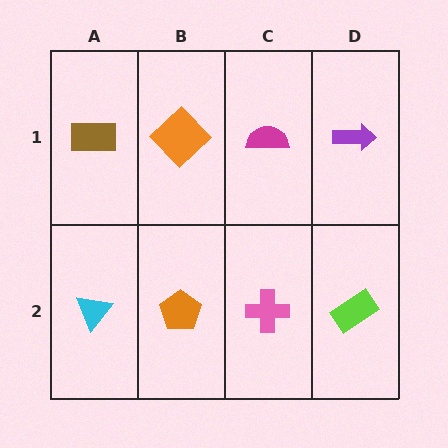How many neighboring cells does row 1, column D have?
2.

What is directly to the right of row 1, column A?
An orange diamond.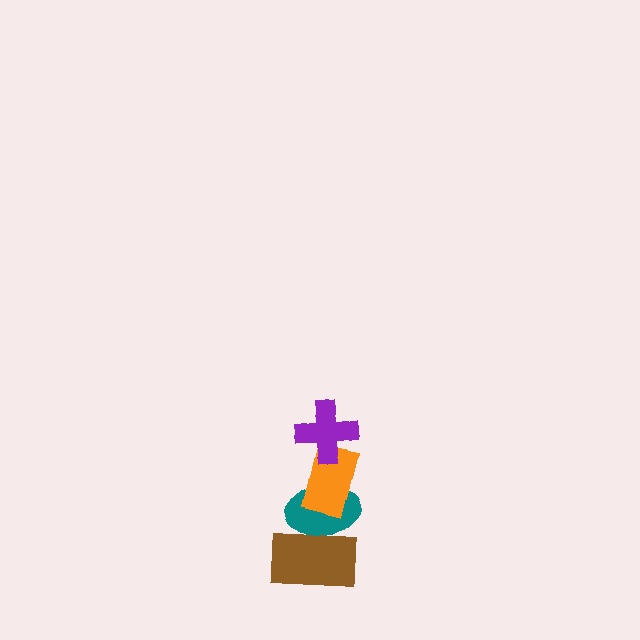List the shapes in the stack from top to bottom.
From top to bottom: the purple cross, the orange rectangle, the teal ellipse, the brown rectangle.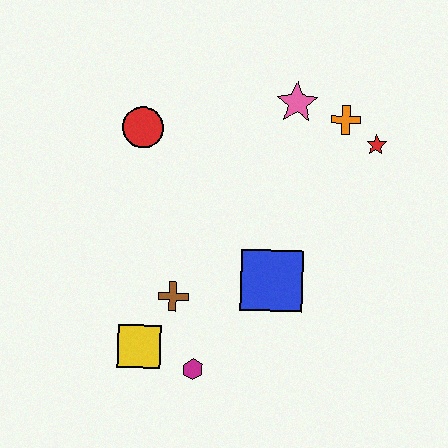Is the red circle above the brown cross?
Yes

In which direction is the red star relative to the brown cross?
The red star is to the right of the brown cross.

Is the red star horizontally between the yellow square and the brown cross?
No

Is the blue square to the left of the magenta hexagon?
No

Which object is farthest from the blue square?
The red circle is farthest from the blue square.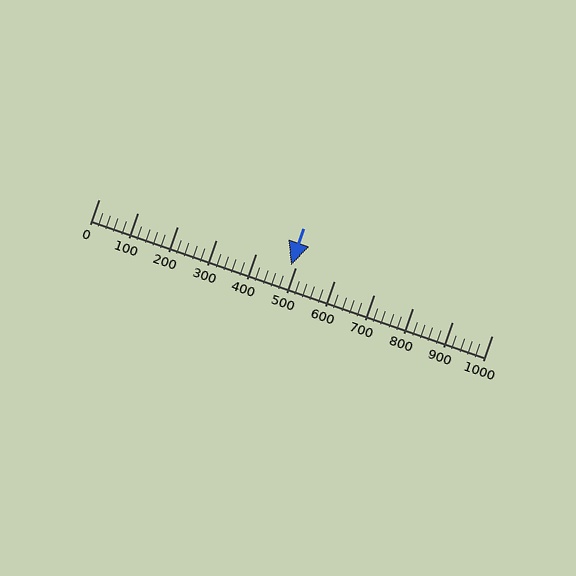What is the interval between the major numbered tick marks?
The major tick marks are spaced 100 units apart.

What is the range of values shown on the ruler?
The ruler shows values from 0 to 1000.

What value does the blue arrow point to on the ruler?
The blue arrow points to approximately 488.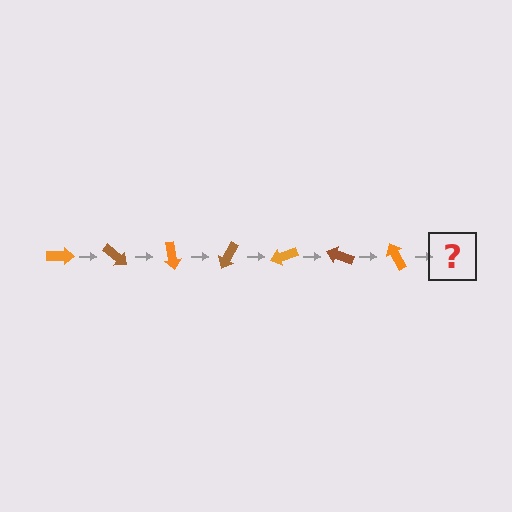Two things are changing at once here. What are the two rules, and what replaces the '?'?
The two rules are that it rotates 40 degrees each step and the color cycles through orange and brown. The '?' should be a brown arrow, rotated 280 degrees from the start.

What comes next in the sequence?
The next element should be a brown arrow, rotated 280 degrees from the start.